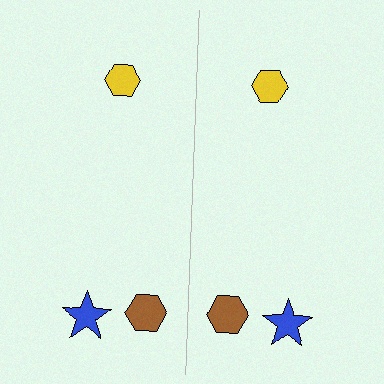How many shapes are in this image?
There are 6 shapes in this image.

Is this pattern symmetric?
Yes, this pattern has bilateral (reflection) symmetry.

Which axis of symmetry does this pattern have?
The pattern has a vertical axis of symmetry running through the center of the image.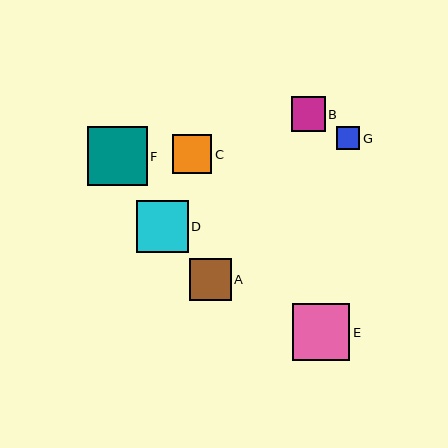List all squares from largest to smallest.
From largest to smallest: F, E, D, A, C, B, G.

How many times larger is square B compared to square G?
Square B is approximately 1.5 times the size of square G.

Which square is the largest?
Square F is the largest with a size of approximately 60 pixels.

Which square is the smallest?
Square G is the smallest with a size of approximately 23 pixels.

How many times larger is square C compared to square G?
Square C is approximately 1.7 times the size of square G.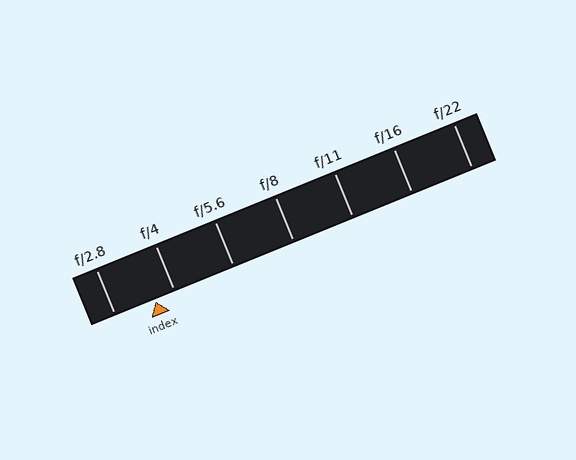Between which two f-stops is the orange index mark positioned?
The index mark is between f/2.8 and f/4.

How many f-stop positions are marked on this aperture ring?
There are 7 f-stop positions marked.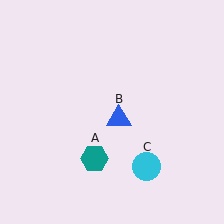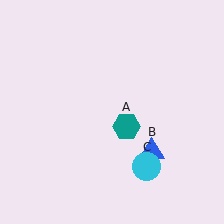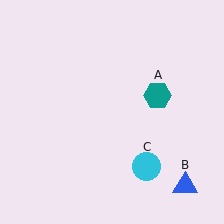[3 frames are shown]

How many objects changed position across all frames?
2 objects changed position: teal hexagon (object A), blue triangle (object B).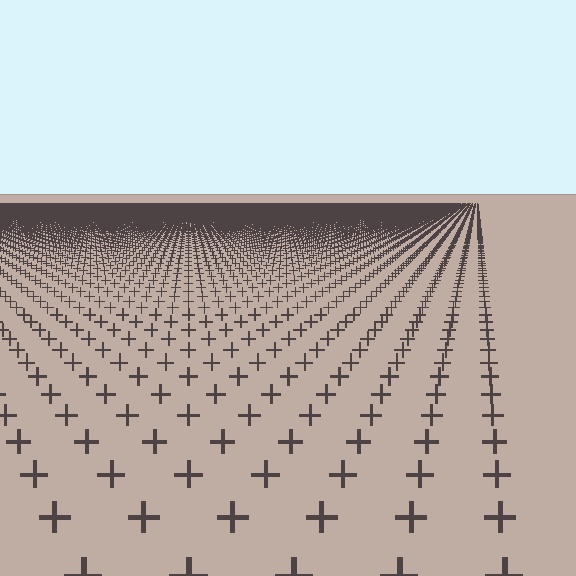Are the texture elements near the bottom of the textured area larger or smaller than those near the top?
Larger. Near the bottom, elements are closer to the viewer and appear at a bigger on-screen size.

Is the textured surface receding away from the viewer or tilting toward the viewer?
The surface is receding away from the viewer. Texture elements get smaller and denser toward the top.